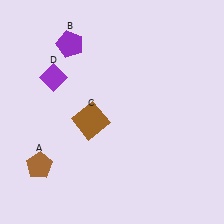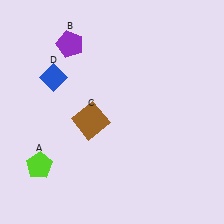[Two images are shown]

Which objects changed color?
A changed from brown to lime. D changed from purple to blue.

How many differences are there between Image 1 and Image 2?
There are 2 differences between the two images.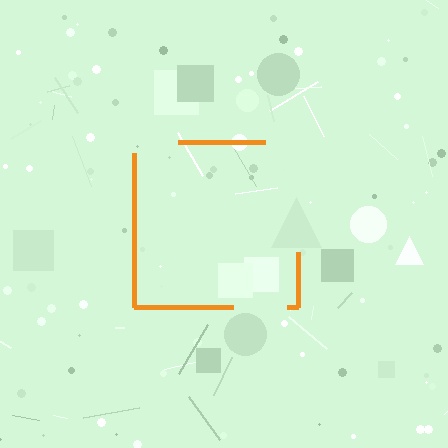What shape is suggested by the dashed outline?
The dashed outline suggests a square.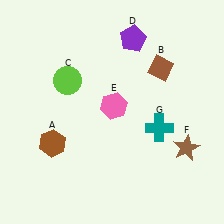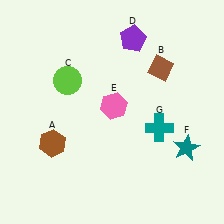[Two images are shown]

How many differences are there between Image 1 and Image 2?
There is 1 difference between the two images.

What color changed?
The star (F) changed from brown in Image 1 to teal in Image 2.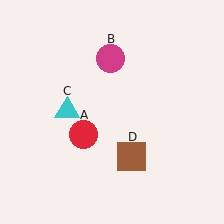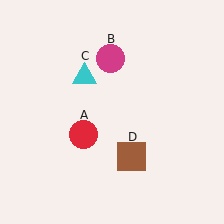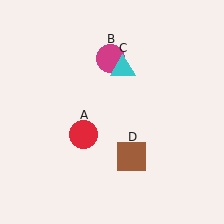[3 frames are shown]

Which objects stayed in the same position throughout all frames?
Red circle (object A) and magenta circle (object B) and brown square (object D) remained stationary.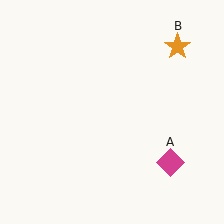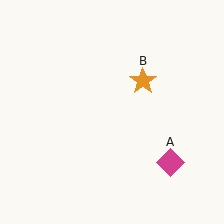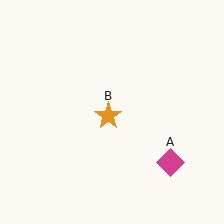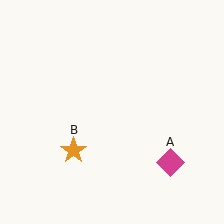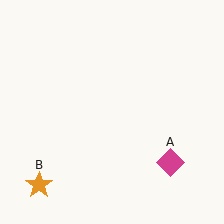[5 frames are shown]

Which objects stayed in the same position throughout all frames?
Magenta diamond (object A) remained stationary.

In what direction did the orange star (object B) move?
The orange star (object B) moved down and to the left.